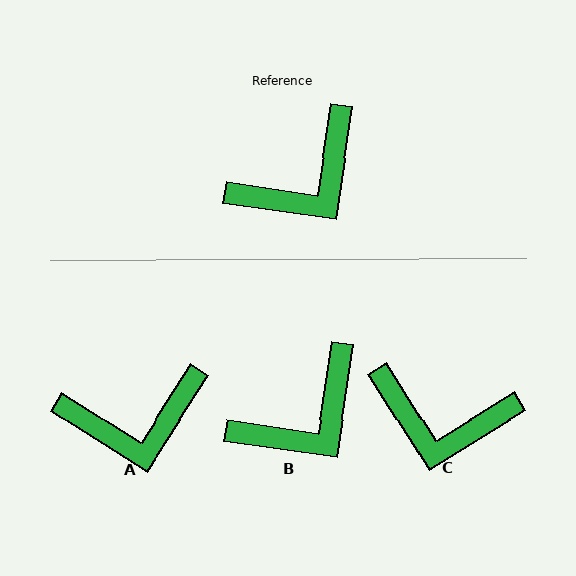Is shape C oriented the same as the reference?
No, it is off by about 50 degrees.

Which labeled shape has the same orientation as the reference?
B.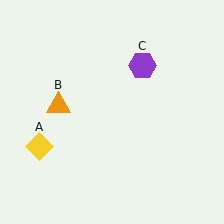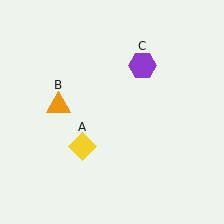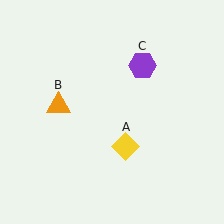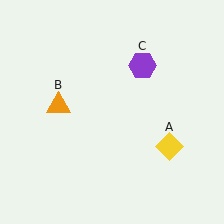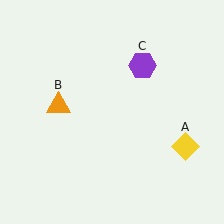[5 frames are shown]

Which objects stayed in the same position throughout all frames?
Orange triangle (object B) and purple hexagon (object C) remained stationary.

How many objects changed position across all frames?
1 object changed position: yellow diamond (object A).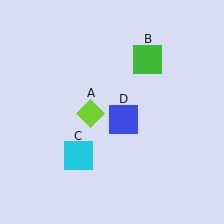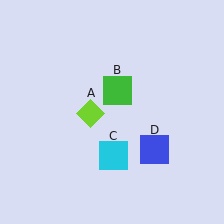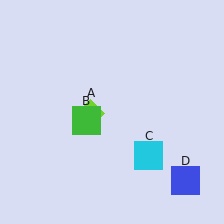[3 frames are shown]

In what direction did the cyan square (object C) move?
The cyan square (object C) moved right.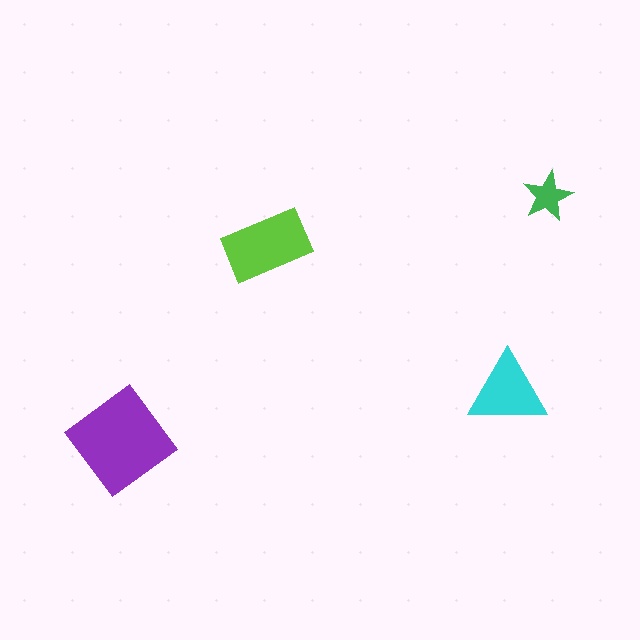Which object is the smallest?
The green star.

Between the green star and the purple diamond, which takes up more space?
The purple diamond.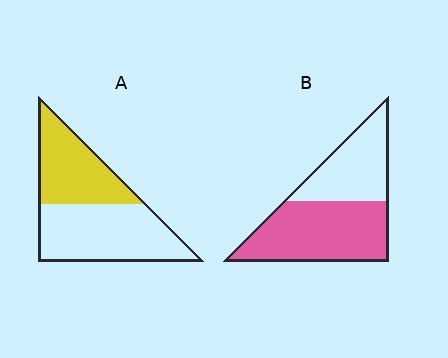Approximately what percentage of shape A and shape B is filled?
A is approximately 40% and B is approximately 60%.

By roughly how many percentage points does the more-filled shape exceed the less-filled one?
By roughly 15 percentage points (B over A).